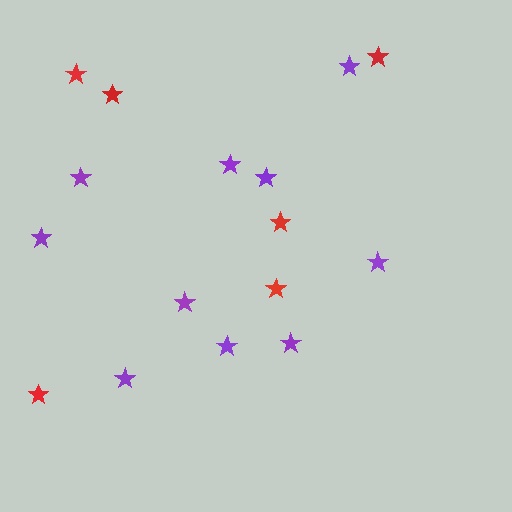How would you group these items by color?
There are 2 groups: one group of red stars (6) and one group of purple stars (10).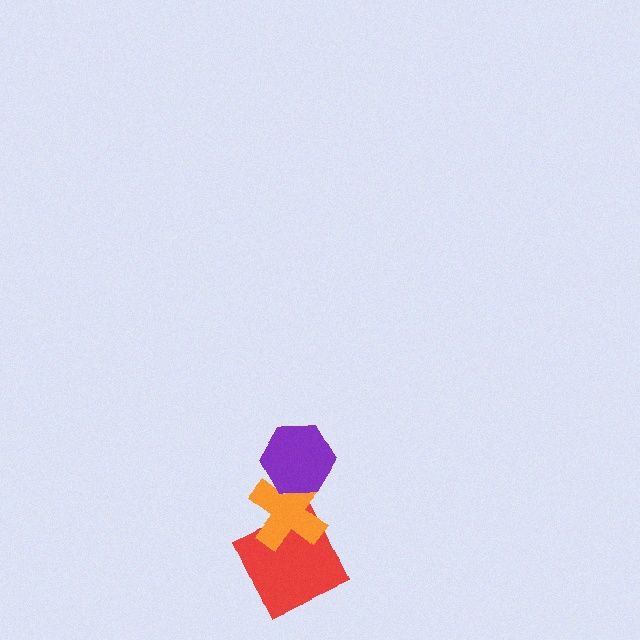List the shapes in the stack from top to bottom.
From top to bottom: the purple hexagon, the orange cross, the red square.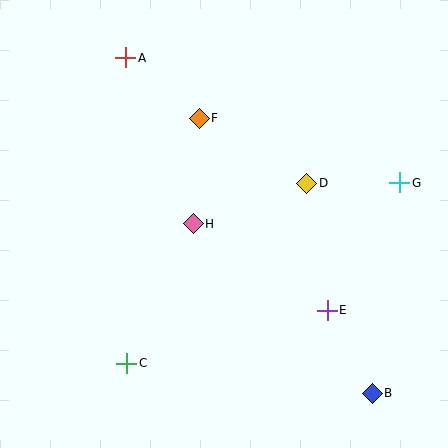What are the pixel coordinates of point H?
Point H is at (193, 224).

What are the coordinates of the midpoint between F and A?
The midpoint between F and A is at (163, 88).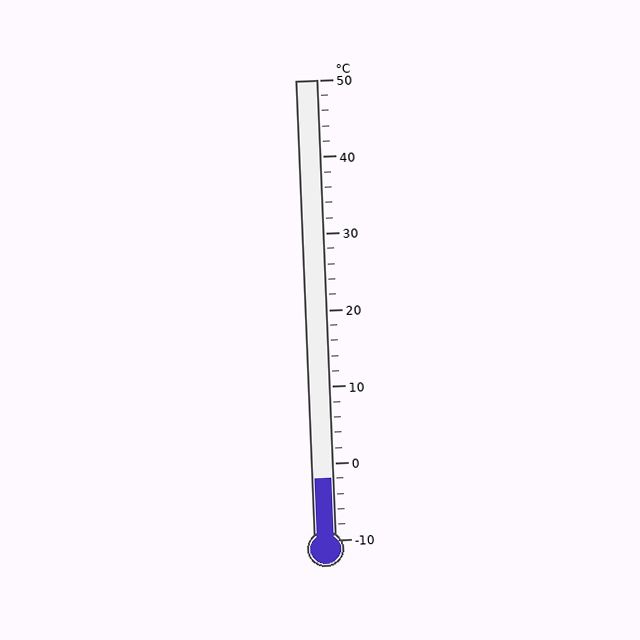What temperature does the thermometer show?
The thermometer shows approximately -2°C.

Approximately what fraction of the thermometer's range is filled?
The thermometer is filled to approximately 15% of its range.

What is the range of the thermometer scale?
The thermometer scale ranges from -10°C to 50°C.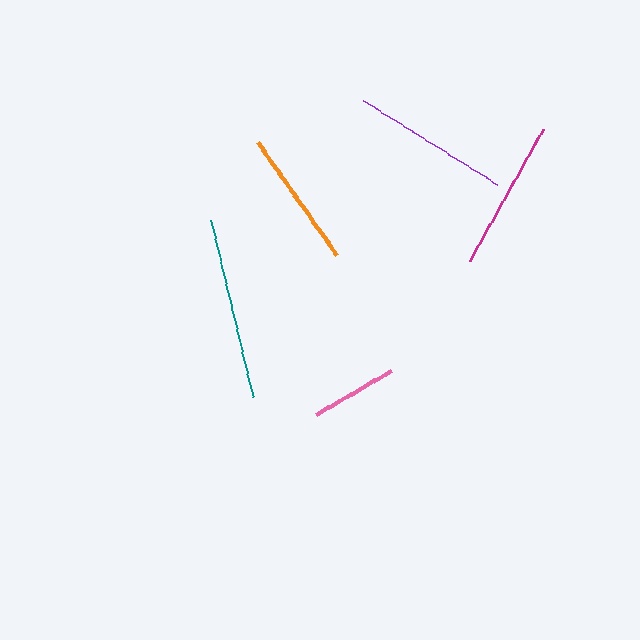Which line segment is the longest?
The teal line is the longest at approximately 182 pixels.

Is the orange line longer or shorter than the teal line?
The teal line is longer than the orange line.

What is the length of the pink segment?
The pink segment is approximately 87 pixels long.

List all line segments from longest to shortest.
From longest to shortest: teal, purple, magenta, orange, pink.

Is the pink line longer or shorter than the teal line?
The teal line is longer than the pink line.